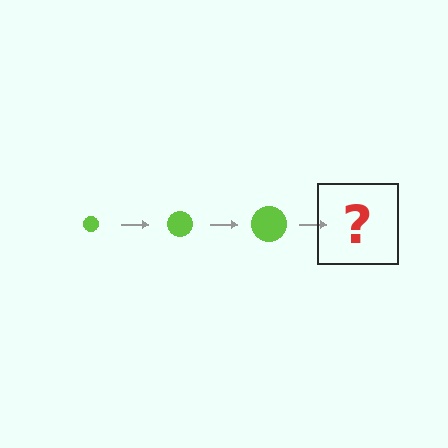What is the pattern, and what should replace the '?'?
The pattern is that the circle gets progressively larger each step. The '?' should be a lime circle, larger than the previous one.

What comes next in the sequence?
The next element should be a lime circle, larger than the previous one.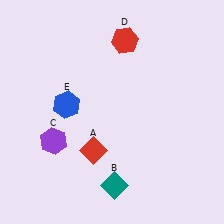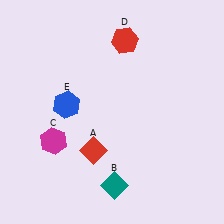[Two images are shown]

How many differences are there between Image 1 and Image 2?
There is 1 difference between the two images.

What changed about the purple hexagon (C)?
In Image 1, C is purple. In Image 2, it changed to magenta.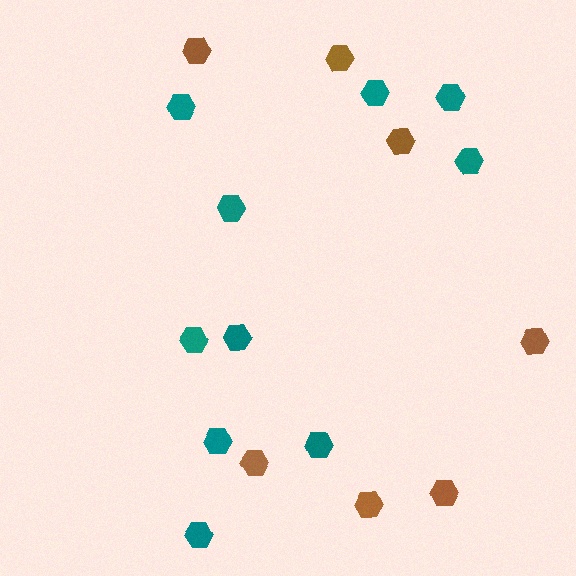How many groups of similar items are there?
There are 2 groups: one group of brown hexagons (7) and one group of teal hexagons (10).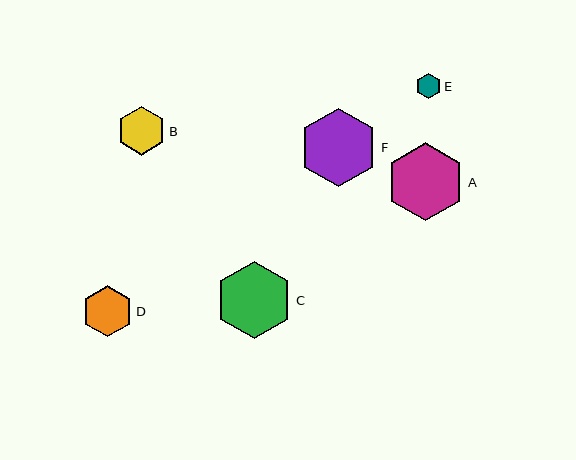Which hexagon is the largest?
Hexagon F is the largest with a size of approximately 79 pixels.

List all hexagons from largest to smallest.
From largest to smallest: F, A, C, D, B, E.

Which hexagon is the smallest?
Hexagon E is the smallest with a size of approximately 26 pixels.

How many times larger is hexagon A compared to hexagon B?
Hexagon A is approximately 1.6 times the size of hexagon B.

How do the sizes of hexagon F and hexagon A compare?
Hexagon F and hexagon A are approximately the same size.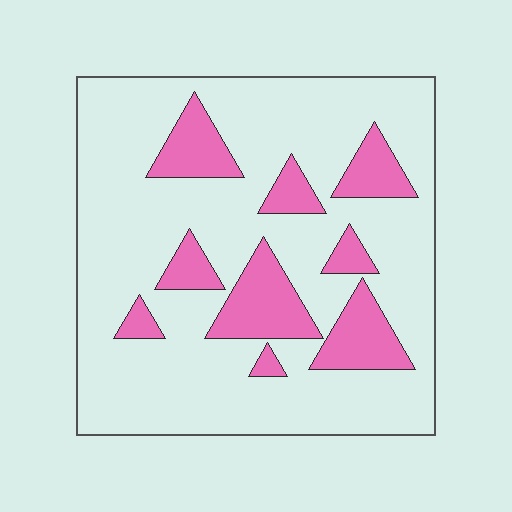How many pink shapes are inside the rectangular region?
9.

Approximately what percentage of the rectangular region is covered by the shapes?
Approximately 20%.